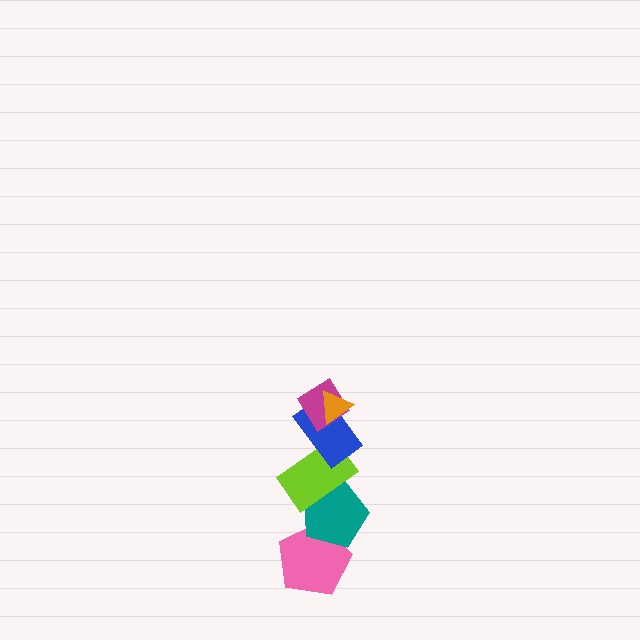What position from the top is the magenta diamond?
The magenta diamond is 2nd from the top.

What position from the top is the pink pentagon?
The pink pentagon is 6th from the top.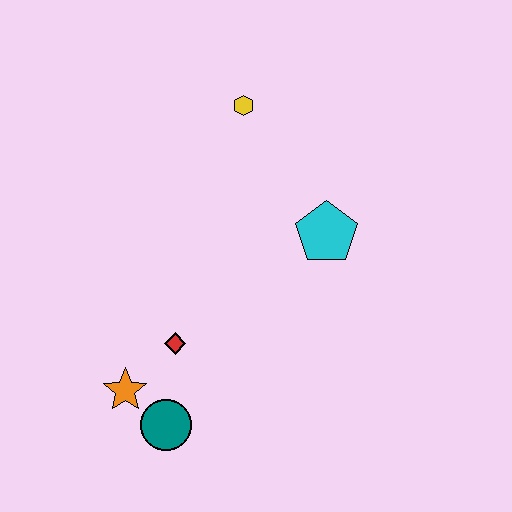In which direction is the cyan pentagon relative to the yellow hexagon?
The cyan pentagon is below the yellow hexagon.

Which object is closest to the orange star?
The teal circle is closest to the orange star.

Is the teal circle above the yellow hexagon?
No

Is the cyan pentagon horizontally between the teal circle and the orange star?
No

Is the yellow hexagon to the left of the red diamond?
No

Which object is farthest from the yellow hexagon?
The teal circle is farthest from the yellow hexagon.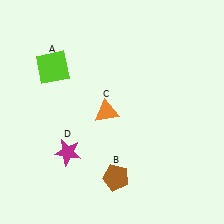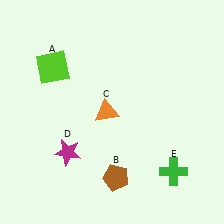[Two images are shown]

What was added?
A green cross (E) was added in Image 2.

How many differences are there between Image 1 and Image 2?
There is 1 difference between the two images.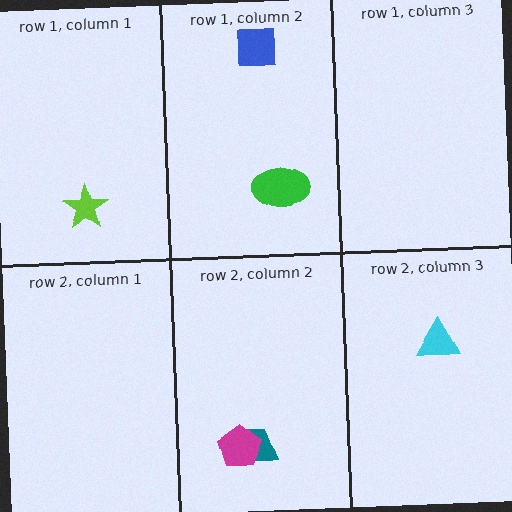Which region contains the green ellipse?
The row 1, column 2 region.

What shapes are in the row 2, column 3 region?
The cyan triangle.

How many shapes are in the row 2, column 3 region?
1.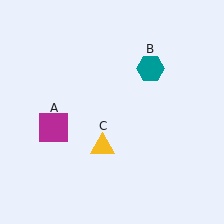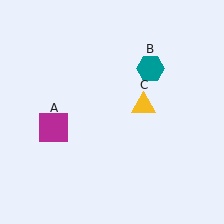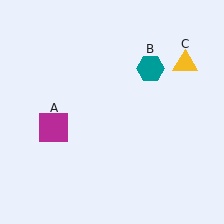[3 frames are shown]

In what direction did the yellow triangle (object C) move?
The yellow triangle (object C) moved up and to the right.